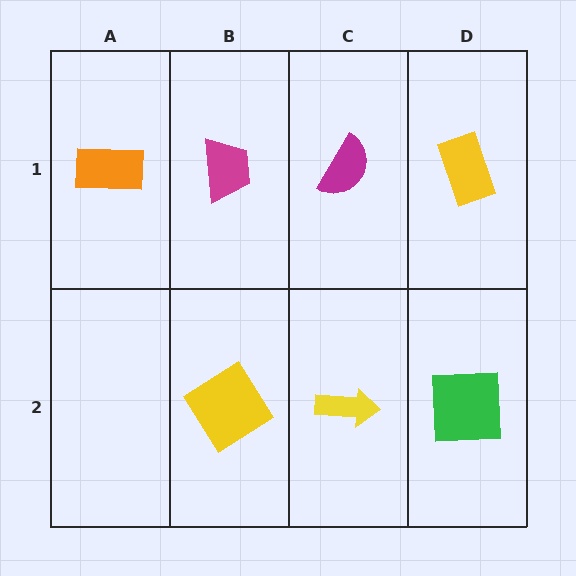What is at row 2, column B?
A yellow diamond.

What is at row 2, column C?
A yellow arrow.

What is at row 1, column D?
A yellow rectangle.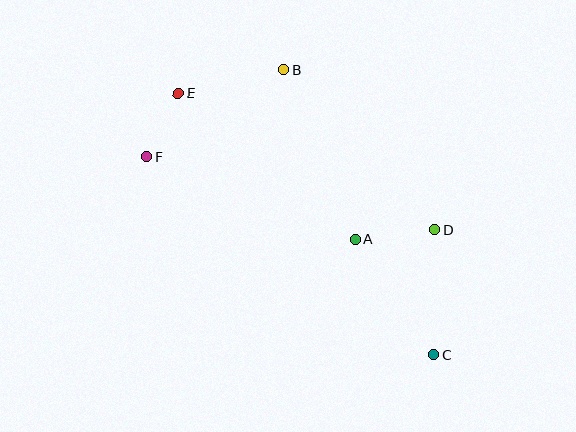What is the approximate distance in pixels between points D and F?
The distance between D and F is approximately 298 pixels.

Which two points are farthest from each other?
Points C and E are farthest from each other.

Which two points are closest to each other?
Points E and F are closest to each other.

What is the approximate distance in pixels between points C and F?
The distance between C and F is approximately 349 pixels.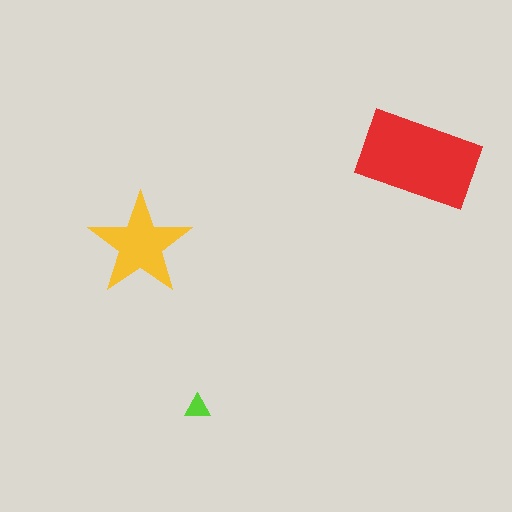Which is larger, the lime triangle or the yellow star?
The yellow star.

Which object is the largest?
The red rectangle.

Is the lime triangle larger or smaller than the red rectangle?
Smaller.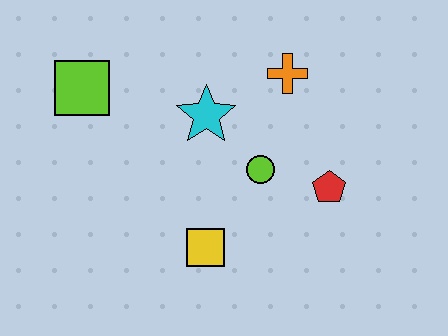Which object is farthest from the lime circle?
The lime square is farthest from the lime circle.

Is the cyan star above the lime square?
No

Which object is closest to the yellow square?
The lime circle is closest to the yellow square.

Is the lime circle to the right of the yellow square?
Yes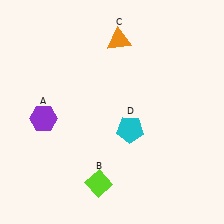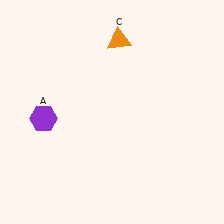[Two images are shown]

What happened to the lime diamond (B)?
The lime diamond (B) was removed in Image 2. It was in the bottom-left area of Image 1.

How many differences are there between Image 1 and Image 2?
There are 2 differences between the two images.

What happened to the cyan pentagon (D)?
The cyan pentagon (D) was removed in Image 2. It was in the bottom-right area of Image 1.